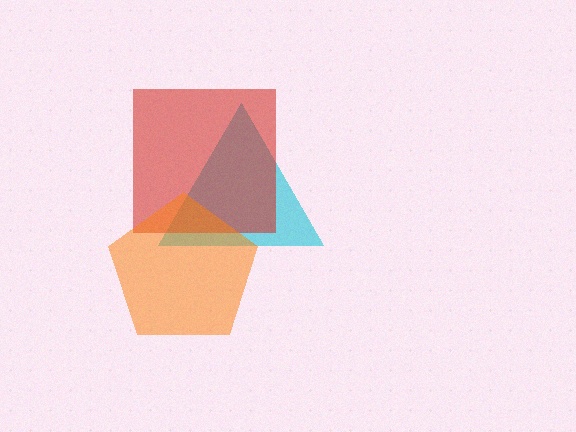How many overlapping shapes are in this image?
There are 3 overlapping shapes in the image.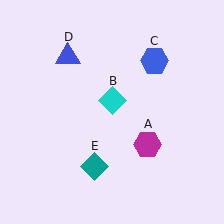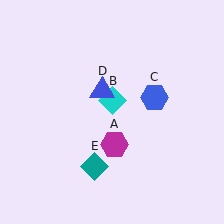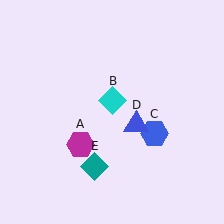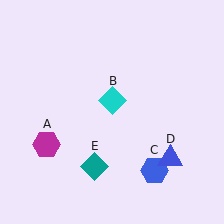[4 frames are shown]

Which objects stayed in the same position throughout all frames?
Cyan diamond (object B) and teal diamond (object E) remained stationary.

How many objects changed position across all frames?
3 objects changed position: magenta hexagon (object A), blue hexagon (object C), blue triangle (object D).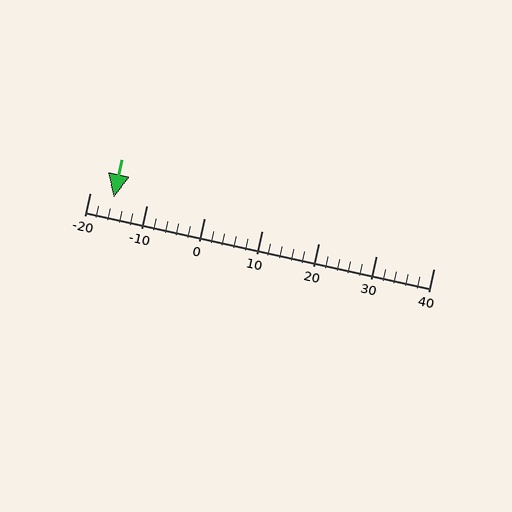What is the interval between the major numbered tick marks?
The major tick marks are spaced 10 units apart.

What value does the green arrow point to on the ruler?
The green arrow points to approximately -16.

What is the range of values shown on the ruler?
The ruler shows values from -20 to 40.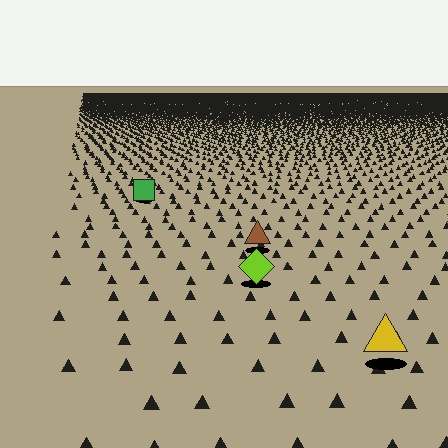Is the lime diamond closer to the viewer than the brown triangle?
Yes. The lime diamond is closer — you can tell from the texture gradient: the ground texture is coarser near it.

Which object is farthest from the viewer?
The green square is farthest from the viewer. It appears smaller and the ground texture around it is denser.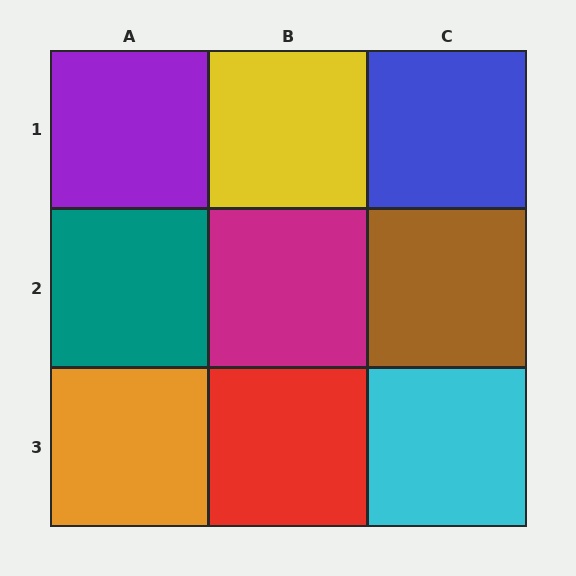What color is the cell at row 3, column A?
Orange.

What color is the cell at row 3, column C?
Cyan.